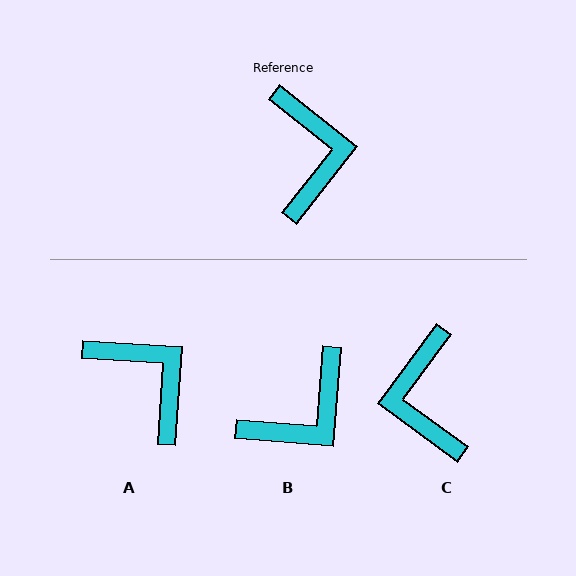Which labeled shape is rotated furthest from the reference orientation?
C, about 178 degrees away.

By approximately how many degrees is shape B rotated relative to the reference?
Approximately 56 degrees clockwise.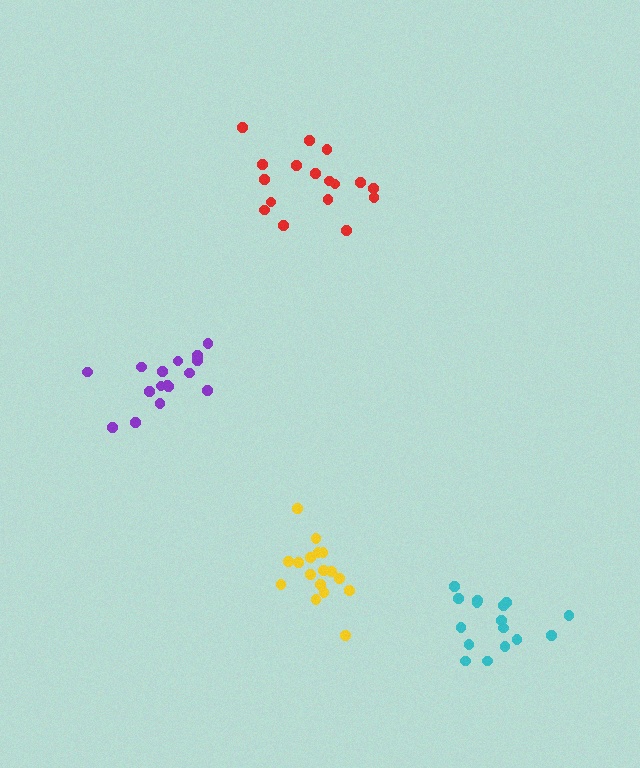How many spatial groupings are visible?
There are 4 spatial groupings.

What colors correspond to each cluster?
The clusters are colored: red, cyan, purple, yellow.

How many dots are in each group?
Group 1: 17 dots, Group 2: 16 dots, Group 3: 16 dots, Group 4: 17 dots (66 total).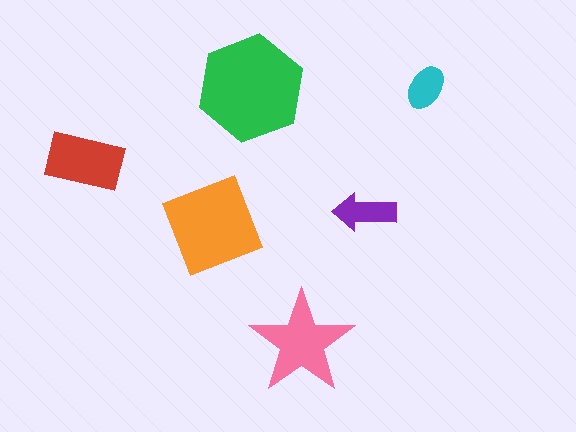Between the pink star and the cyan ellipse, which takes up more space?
The pink star.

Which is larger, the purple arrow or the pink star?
The pink star.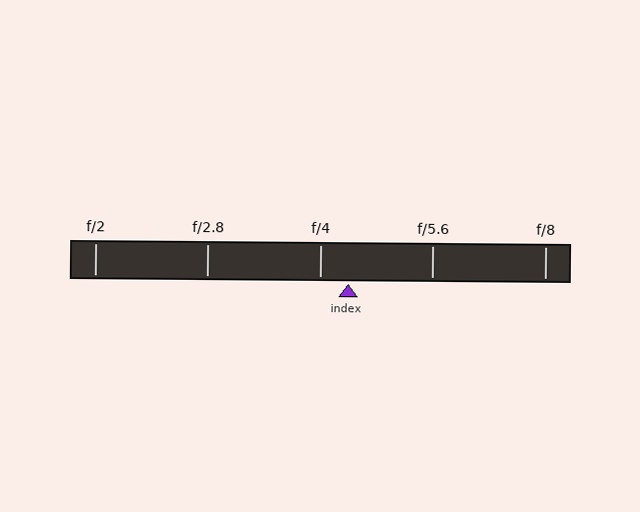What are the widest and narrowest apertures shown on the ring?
The widest aperture shown is f/2 and the narrowest is f/8.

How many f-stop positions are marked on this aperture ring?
There are 5 f-stop positions marked.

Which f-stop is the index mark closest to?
The index mark is closest to f/4.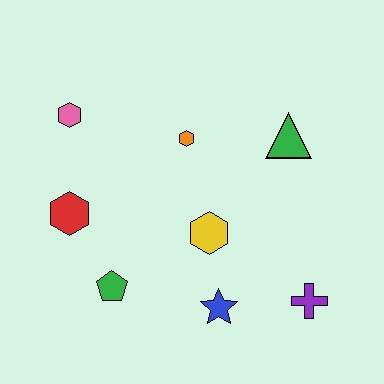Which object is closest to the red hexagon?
The green pentagon is closest to the red hexagon.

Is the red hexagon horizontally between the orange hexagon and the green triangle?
No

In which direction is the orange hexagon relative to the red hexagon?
The orange hexagon is to the right of the red hexagon.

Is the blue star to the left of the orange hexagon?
No